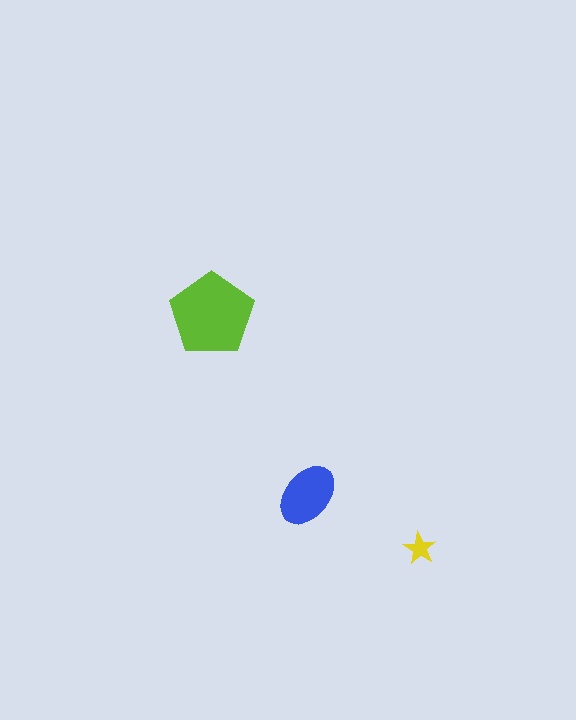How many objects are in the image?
There are 3 objects in the image.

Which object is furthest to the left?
The lime pentagon is leftmost.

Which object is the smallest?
The yellow star.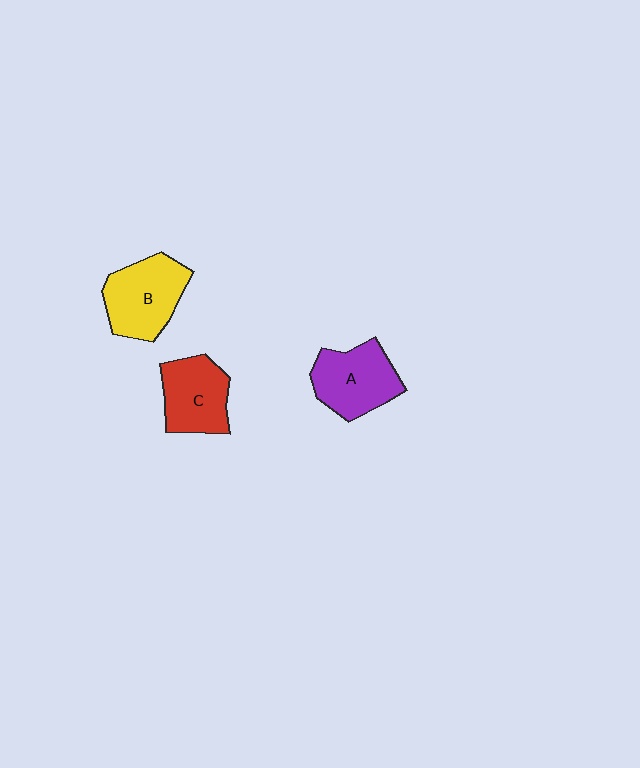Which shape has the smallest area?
Shape C (red).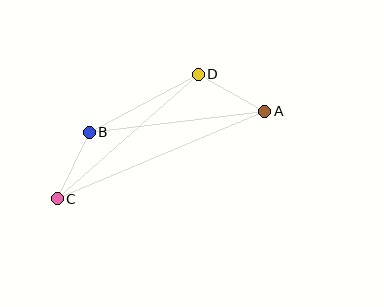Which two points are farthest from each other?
Points A and C are farthest from each other.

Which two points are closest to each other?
Points B and C are closest to each other.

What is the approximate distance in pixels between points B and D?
The distance between B and D is approximately 123 pixels.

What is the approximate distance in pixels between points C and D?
The distance between C and D is approximately 188 pixels.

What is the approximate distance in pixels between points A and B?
The distance between A and B is approximately 177 pixels.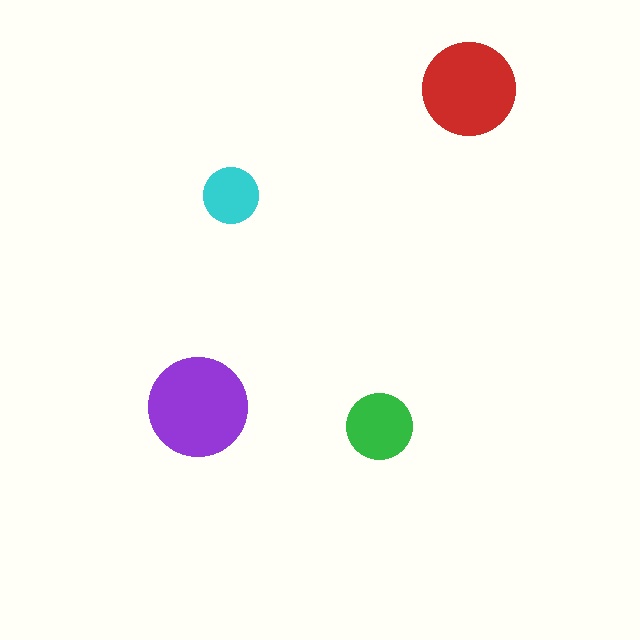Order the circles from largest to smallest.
the purple one, the red one, the green one, the cyan one.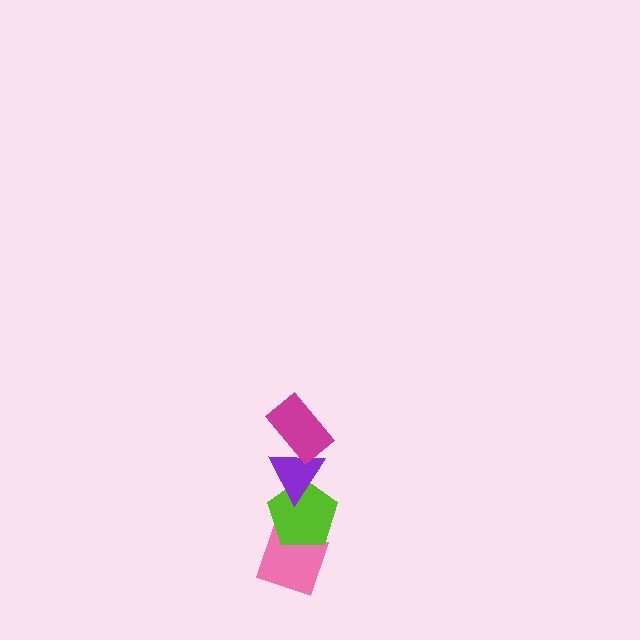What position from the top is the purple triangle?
The purple triangle is 2nd from the top.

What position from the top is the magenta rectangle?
The magenta rectangle is 1st from the top.